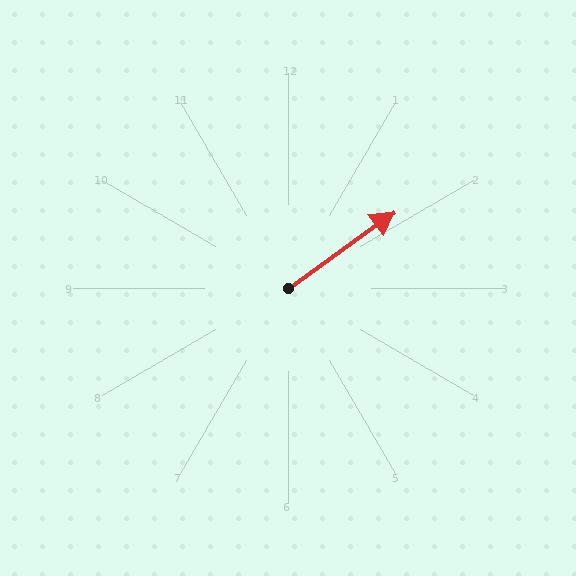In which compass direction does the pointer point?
Northeast.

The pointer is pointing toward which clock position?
Roughly 2 o'clock.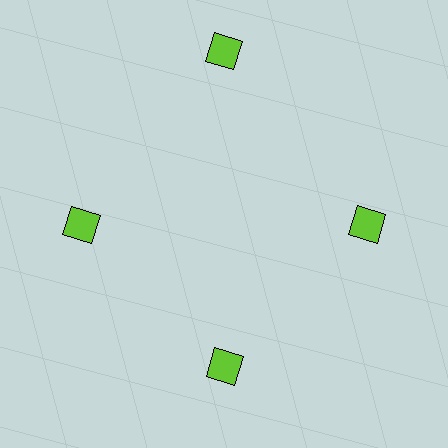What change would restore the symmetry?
The symmetry would be restored by moving it inward, back onto the ring so that all 4 diamonds sit at equal angles and equal distance from the center.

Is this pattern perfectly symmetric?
No. The 4 lime diamonds are arranged in a ring, but one element near the 12 o'clock position is pushed outward from the center, breaking the 4-fold rotational symmetry.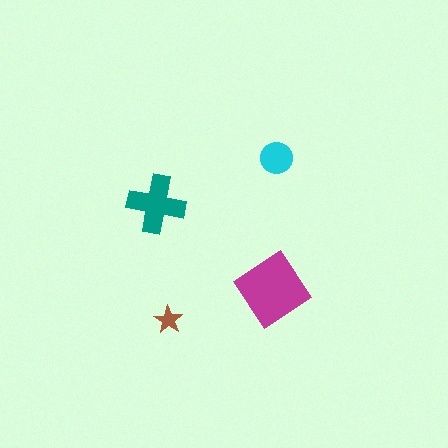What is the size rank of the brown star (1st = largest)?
4th.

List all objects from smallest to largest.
The brown star, the cyan circle, the teal cross, the magenta diamond.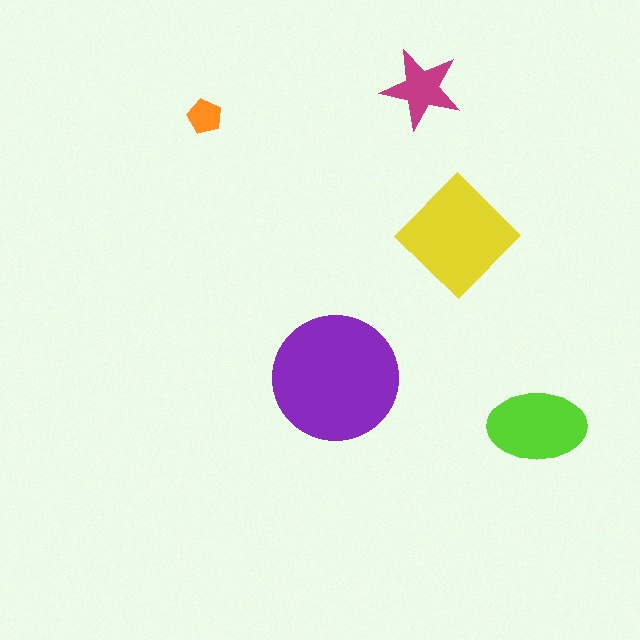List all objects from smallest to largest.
The orange pentagon, the magenta star, the lime ellipse, the yellow diamond, the purple circle.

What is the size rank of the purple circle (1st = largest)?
1st.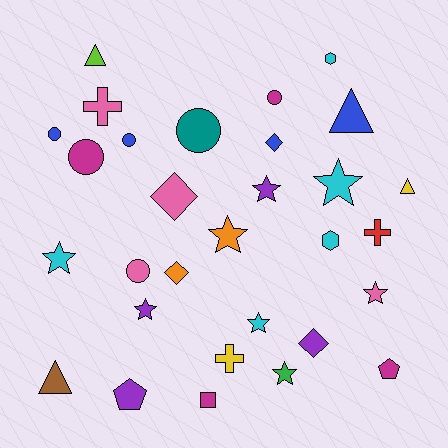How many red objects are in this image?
There is 1 red object.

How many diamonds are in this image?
There are 4 diamonds.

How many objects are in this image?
There are 30 objects.